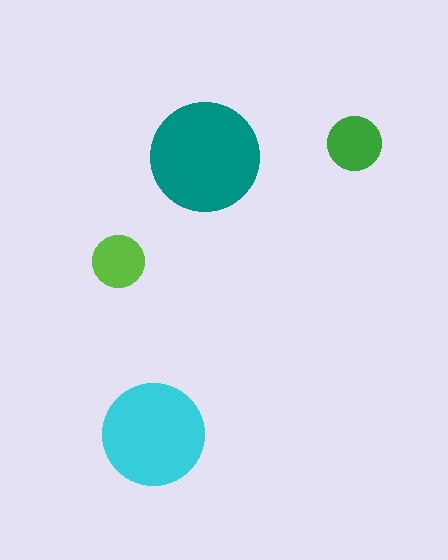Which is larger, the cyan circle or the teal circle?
The teal one.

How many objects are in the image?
There are 4 objects in the image.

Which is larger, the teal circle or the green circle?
The teal one.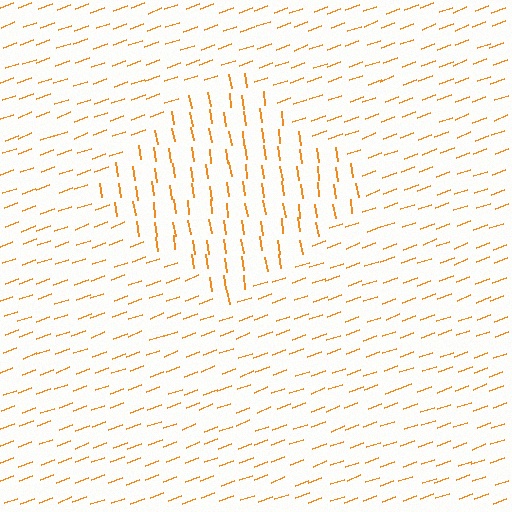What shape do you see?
I see a diamond.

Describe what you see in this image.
The image is filled with small orange line segments. A diamond region in the image has lines oriented differently from the surrounding lines, creating a visible texture boundary.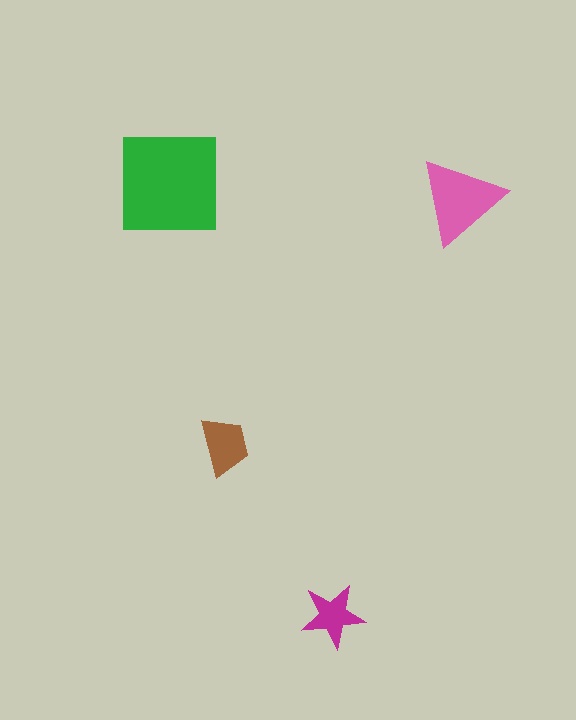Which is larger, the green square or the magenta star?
The green square.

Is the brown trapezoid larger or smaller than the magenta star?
Larger.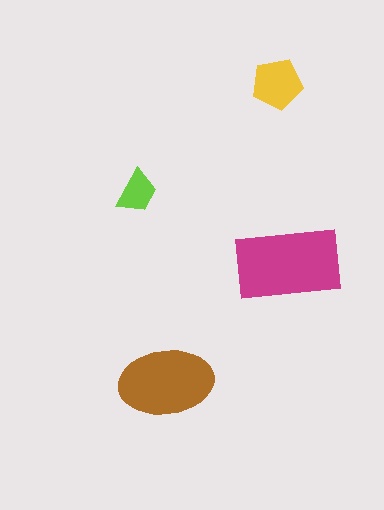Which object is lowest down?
The brown ellipse is bottommost.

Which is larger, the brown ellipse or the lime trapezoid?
The brown ellipse.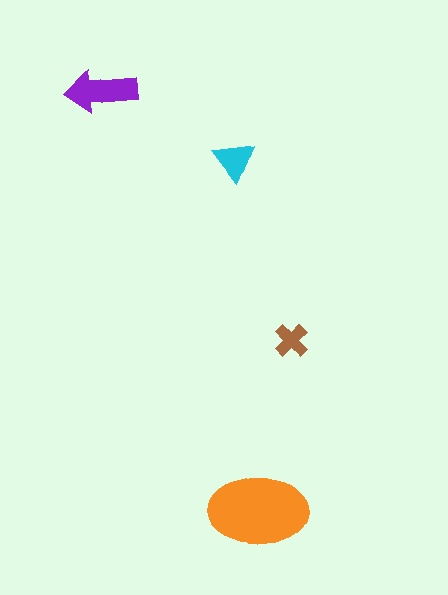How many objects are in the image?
There are 4 objects in the image.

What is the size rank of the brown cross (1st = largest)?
4th.